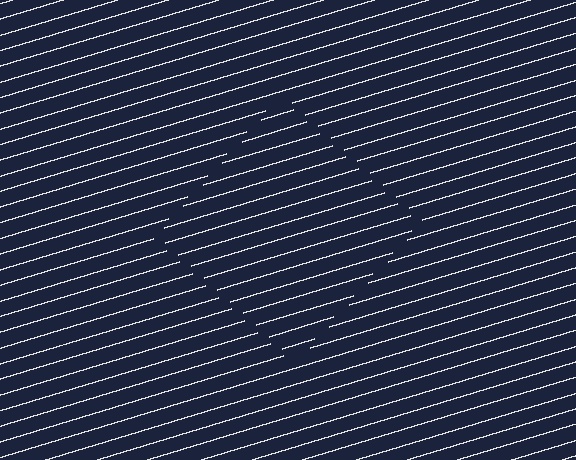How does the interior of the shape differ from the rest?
The interior of the shape contains the same grating, shifted by half a period — the contour is defined by the phase discontinuity where line-ends from the inner and outer gratings abut.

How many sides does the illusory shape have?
4 sides — the line-ends trace a square.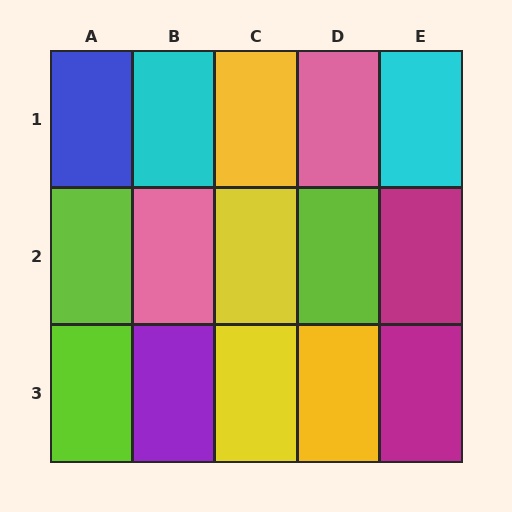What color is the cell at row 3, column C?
Yellow.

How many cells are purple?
1 cell is purple.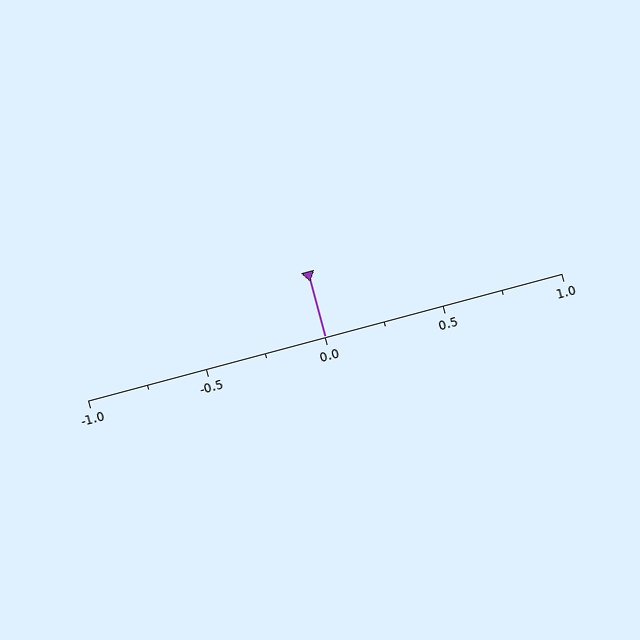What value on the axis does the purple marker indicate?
The marker indicates approximately 0.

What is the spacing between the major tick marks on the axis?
The major ticks are spaced 0.5 apart.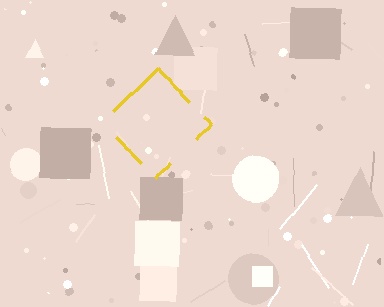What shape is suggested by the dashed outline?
The dashed outline suggests a diamond.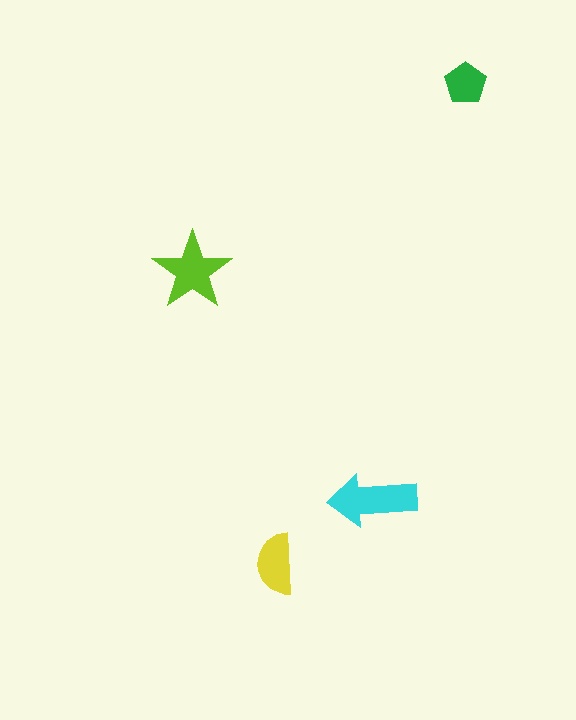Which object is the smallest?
The green pentagon.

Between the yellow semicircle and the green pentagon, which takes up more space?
The yellow semicircle.